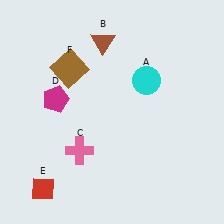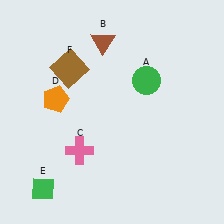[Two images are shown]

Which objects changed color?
A changed from cyan to green. D changed from magenta to orange. E changed from red to green.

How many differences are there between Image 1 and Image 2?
There are 3 differences between the two images.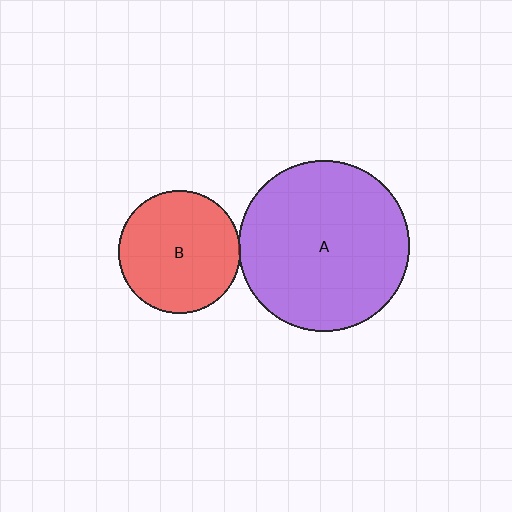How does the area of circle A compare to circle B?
Approximately 1.9 times.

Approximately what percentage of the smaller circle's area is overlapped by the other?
Approximately 5%.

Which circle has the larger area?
Circle A (purple).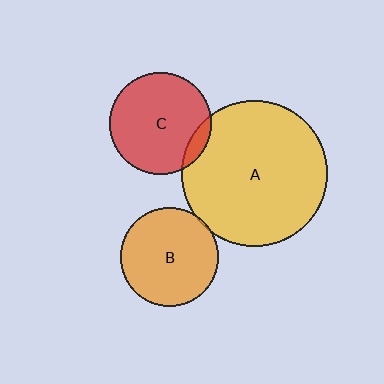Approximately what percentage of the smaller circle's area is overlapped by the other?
Approximately 5%.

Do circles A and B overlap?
Yes.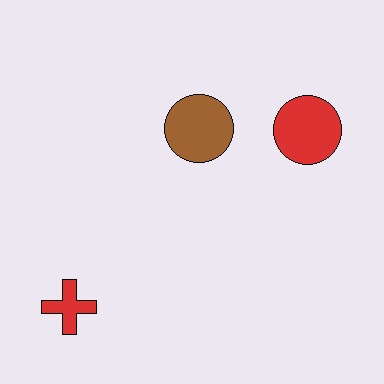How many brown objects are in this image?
There is 1 brown object.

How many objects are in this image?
There are 3 objects.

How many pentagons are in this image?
There are no pentagons.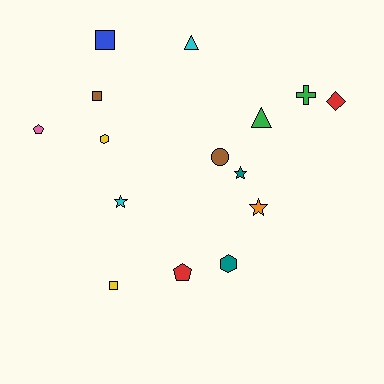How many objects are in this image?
There are 15 objects.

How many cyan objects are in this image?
There are 2 cyan objects.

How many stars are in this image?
There are 3 stars.